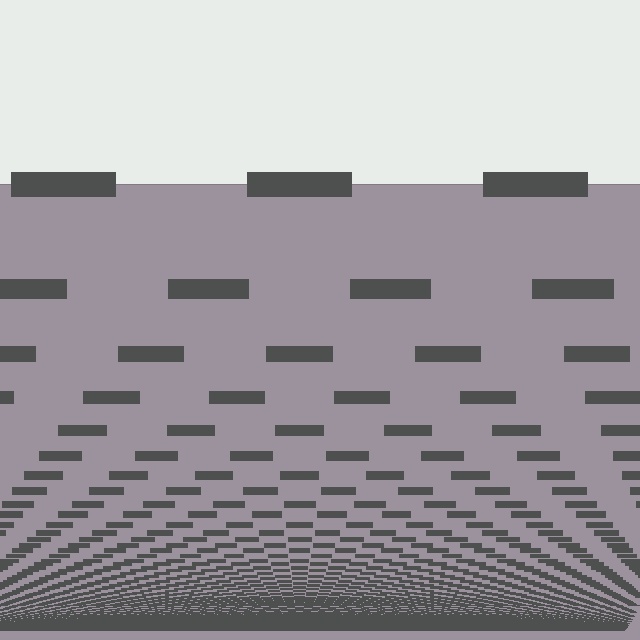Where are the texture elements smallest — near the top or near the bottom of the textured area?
Near the bottom.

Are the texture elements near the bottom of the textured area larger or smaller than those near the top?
Smaller. The gradient is inverted — elements near the bottom are smaller and denser.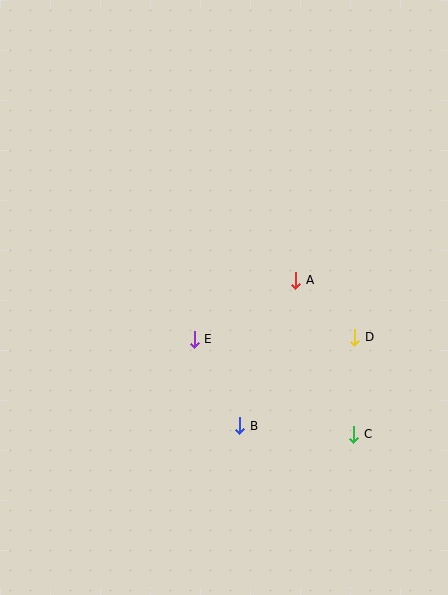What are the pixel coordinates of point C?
Point C is at (354, 434).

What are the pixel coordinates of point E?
Point E is at (194, 339).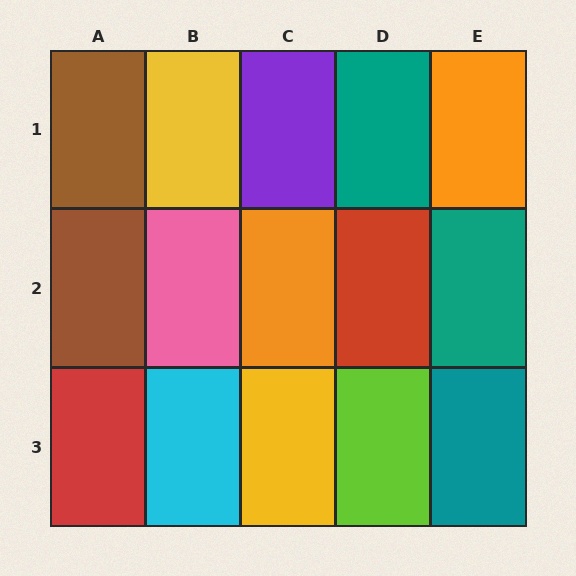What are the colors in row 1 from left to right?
Brown, yellow, purple, teal, orange.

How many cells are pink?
1 cell is pink.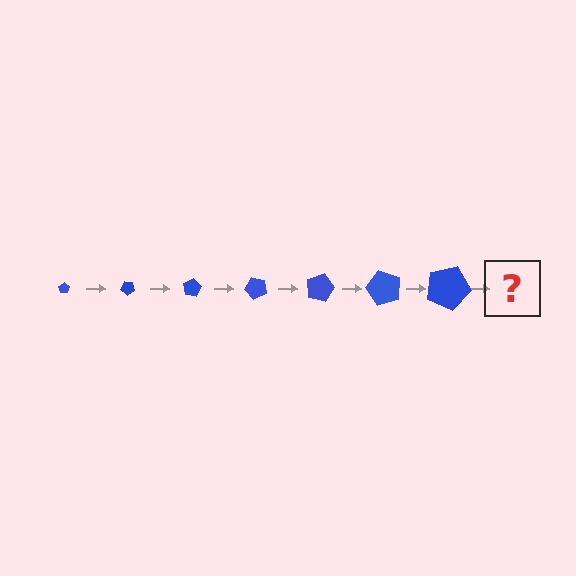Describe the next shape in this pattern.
It should be a pentagon, larger than the previous one and rotated 280 degrees from the start.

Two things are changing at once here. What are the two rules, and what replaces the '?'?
The two rules are that the pentagon grows larger each step and it rotates 40 degrees each step. The '?' should be a pentagon, larger than the previous one and rotated 280 degrees from the start.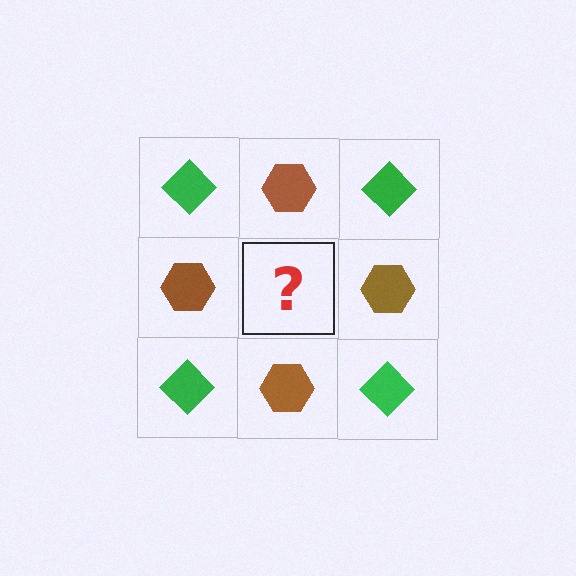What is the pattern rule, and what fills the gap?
The rule is that it alternates green diamond and brown hexagon in a checkerboard pattern. The gap should be filled with a green diamond.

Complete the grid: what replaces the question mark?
The question mark should be replaced with a green diamond.